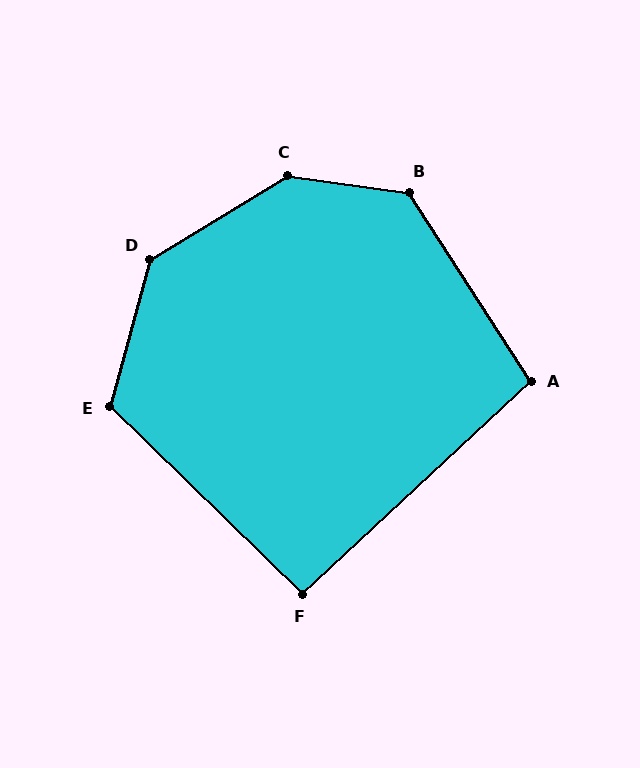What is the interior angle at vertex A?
Approximately 100 degrees (obtuse).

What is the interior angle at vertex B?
Approximately 131 degrees (obtuse).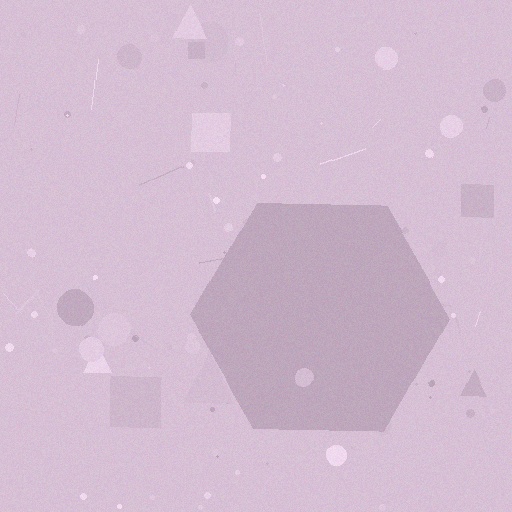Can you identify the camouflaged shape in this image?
The camouflaged shape is a hexagon.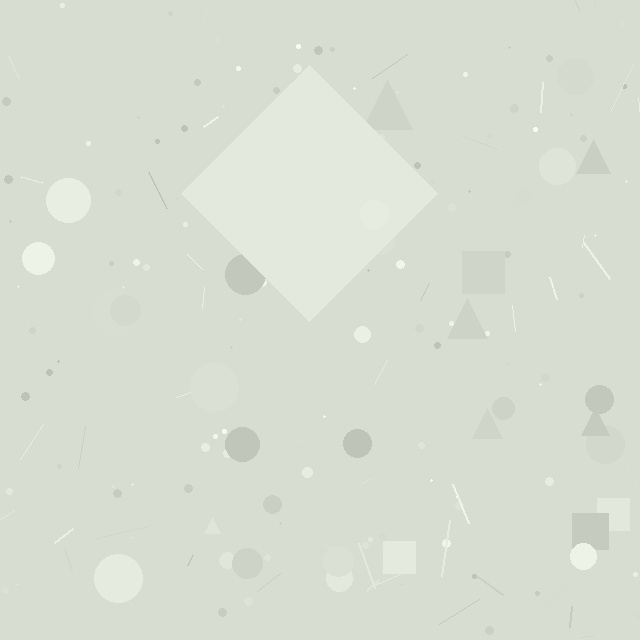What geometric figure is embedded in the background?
A diamond is embedded in the background.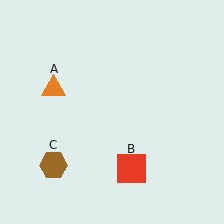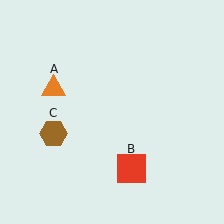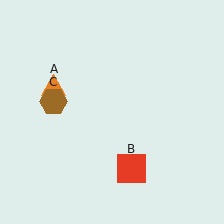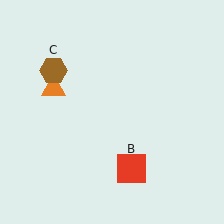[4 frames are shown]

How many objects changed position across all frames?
1 object changed position: brown hexagon (object C).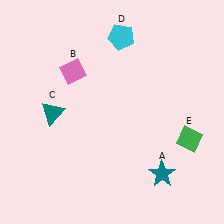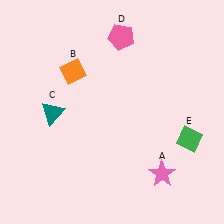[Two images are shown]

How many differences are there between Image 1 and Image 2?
There are 3 differences between the two images.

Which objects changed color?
A changed from teal to pink. B changed from pink to orange. D changed from cyan to pink.